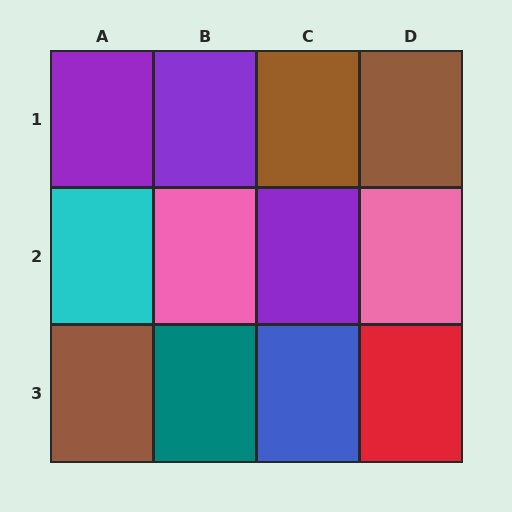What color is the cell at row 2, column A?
Cyan.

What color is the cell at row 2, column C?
Purple.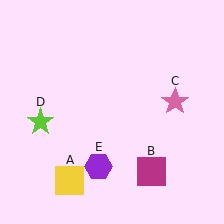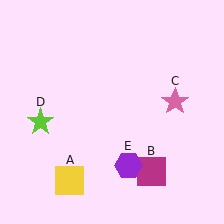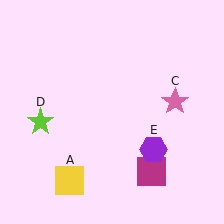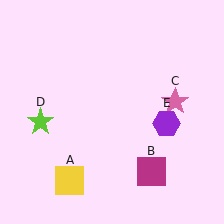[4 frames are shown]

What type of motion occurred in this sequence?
The purple hexagon (object E) rotated counterclockwise around the center of the scene.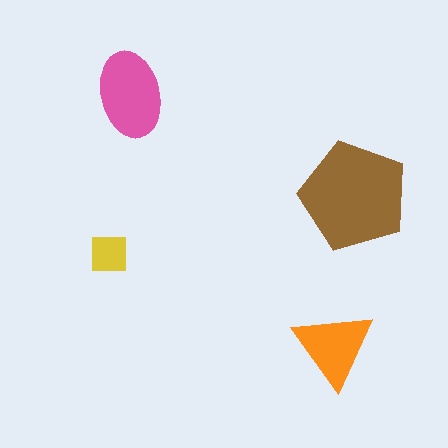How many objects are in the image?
There are 4 objects in the image.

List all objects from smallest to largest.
The yellow square, the orange triangle, the pink ellipse, the brown pentagon.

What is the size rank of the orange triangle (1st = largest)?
3rd.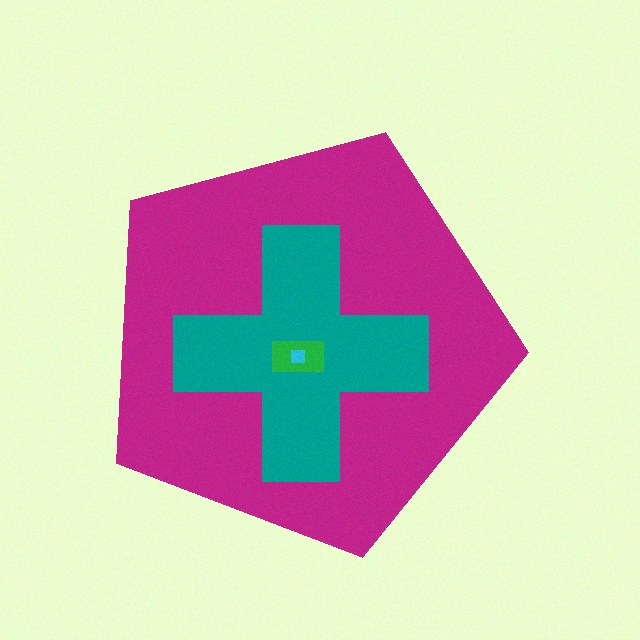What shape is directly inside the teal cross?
The green rectangle.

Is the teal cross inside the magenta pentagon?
Yes.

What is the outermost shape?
The magenta pentagon.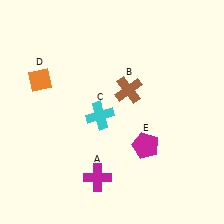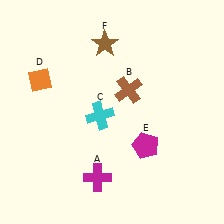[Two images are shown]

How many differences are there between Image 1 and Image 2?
There is 1 difference between the two images.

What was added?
A brown star (F) was added in Image 2.